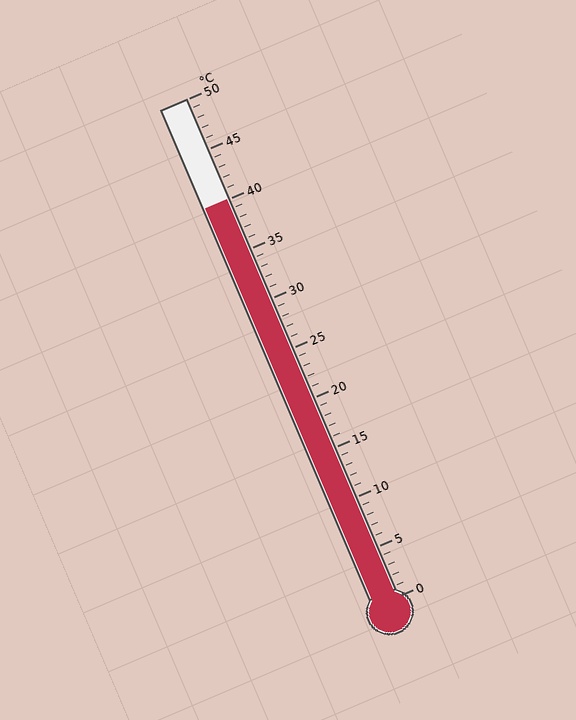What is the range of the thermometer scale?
The thermometer scale ranges from 0°C to 50°C.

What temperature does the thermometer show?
The thermometer shows approximately 40°C.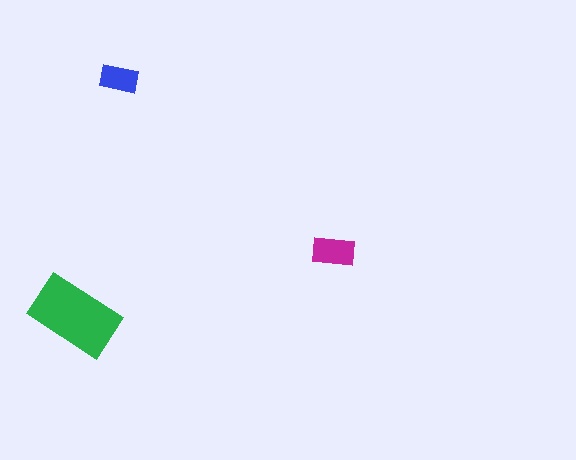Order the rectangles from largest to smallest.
the green one, the magenta one, the blue one.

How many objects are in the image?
There are 3 objects in the image.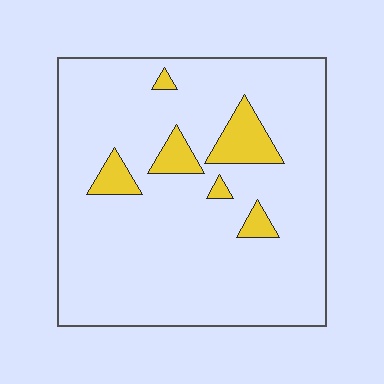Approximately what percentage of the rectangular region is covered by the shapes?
Approximately 10%.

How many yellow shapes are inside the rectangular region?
6.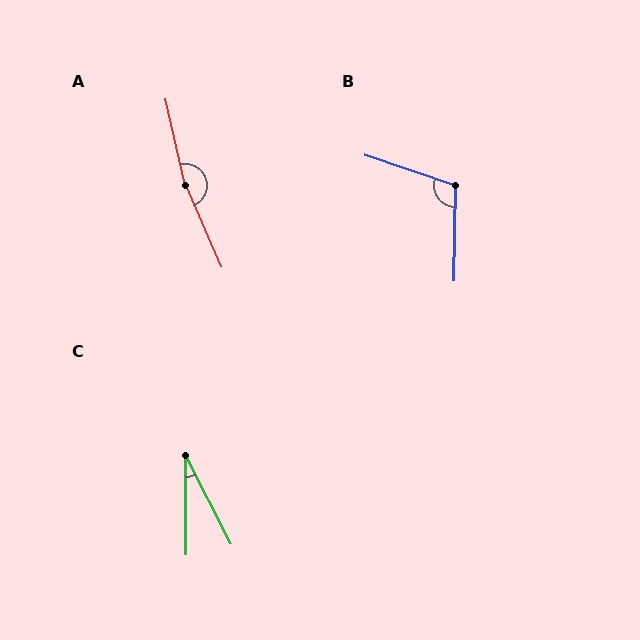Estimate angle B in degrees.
Approximately 108 degrees.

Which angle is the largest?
A, at approximately 169 degrees.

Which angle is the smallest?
C, at approximately 27 degrees.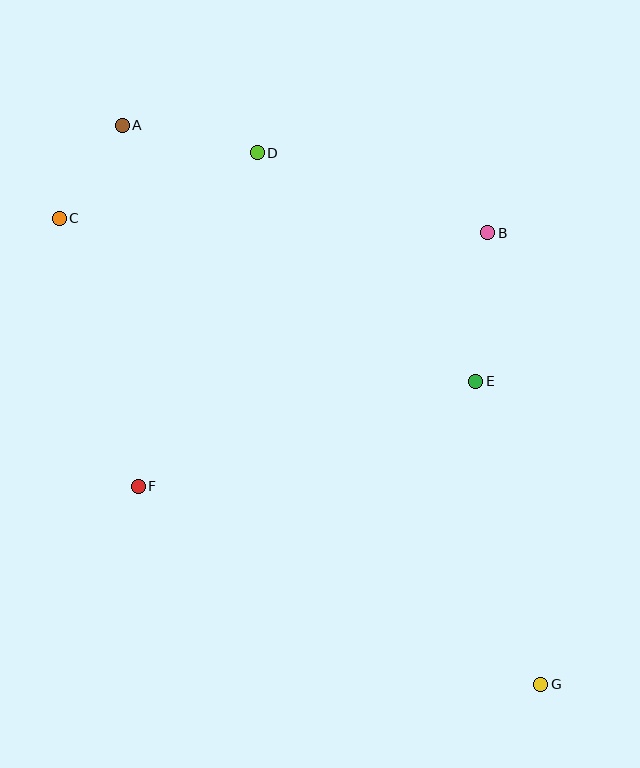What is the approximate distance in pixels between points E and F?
The distance between E and F is approximately 354 pixels.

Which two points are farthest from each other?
Points A and G are farthest from each other.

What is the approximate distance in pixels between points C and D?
The distance between C and D is approximately 209 pixels.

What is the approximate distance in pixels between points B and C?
The distance between B and C is approximately 429 pixels.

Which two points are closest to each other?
Points A and C are closest to each other.